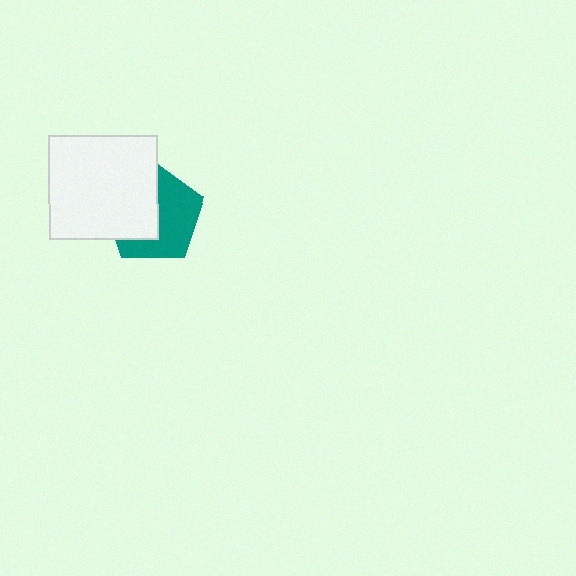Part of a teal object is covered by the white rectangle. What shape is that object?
It is a pentagon.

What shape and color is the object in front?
The object in front is a white rectangle.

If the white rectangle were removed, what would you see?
You would see the complete teal pentagon.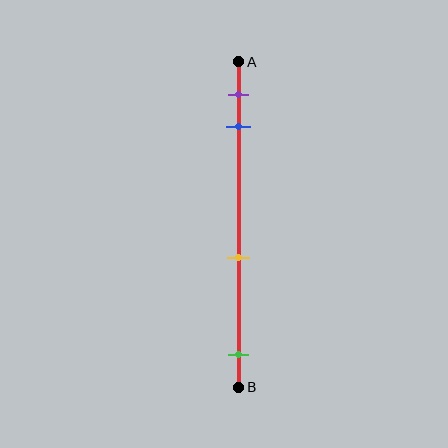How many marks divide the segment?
There are 4 marks dividing the segment.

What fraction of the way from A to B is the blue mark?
The blue mark is approximately 20% (0.2) of the way from A to B.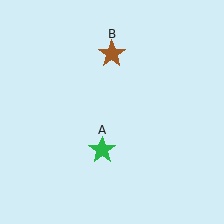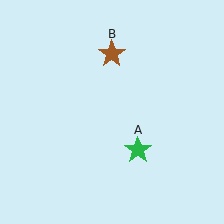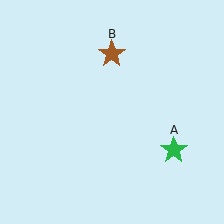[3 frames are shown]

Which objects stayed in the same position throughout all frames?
Brown star (object B) remained stationary.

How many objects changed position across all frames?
1 object changed position: green star (object A).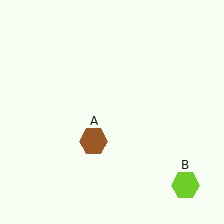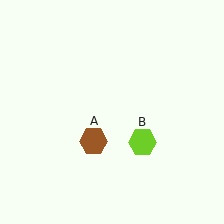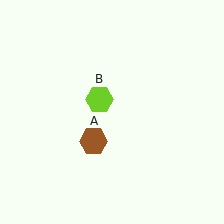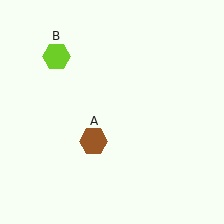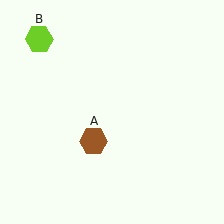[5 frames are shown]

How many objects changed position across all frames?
1 object changed position: lime hexagon (object B).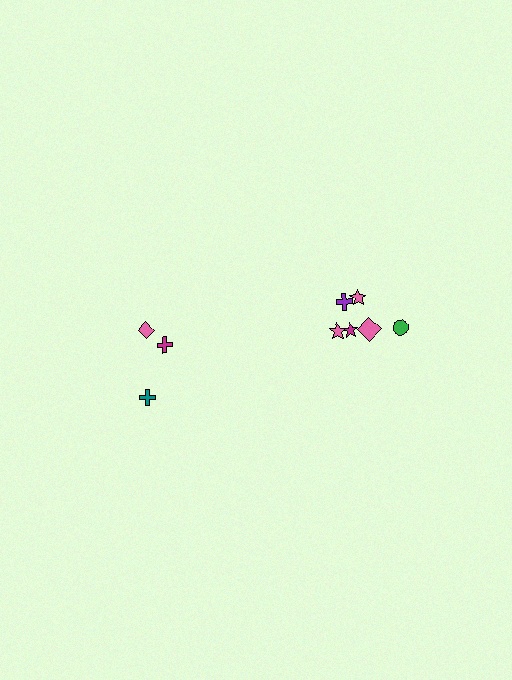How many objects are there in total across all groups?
There are 9 objects.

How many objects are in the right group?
There are 6 objects.